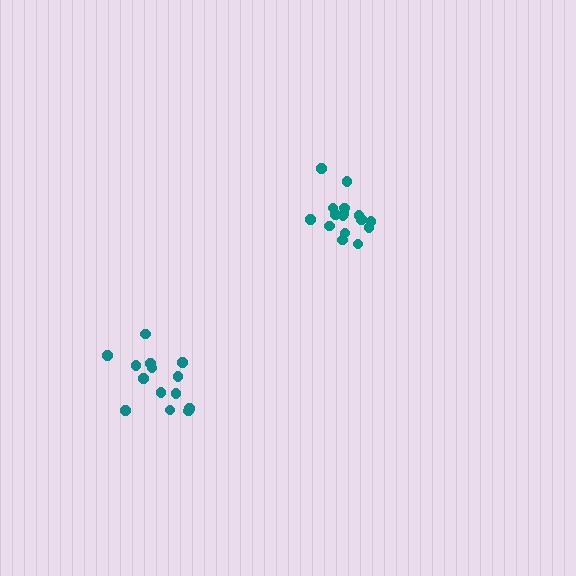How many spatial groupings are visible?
There are 2 spatial groupings.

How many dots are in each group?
Group 1: 16 dots, Group 2: 14 dots (30 total).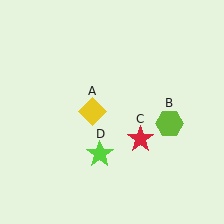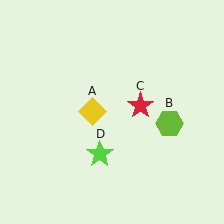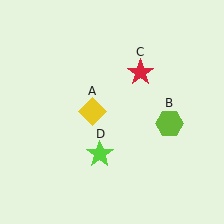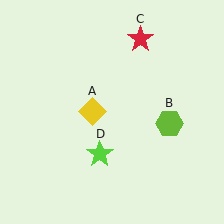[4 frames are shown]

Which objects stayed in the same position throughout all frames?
Yellow diamond (object A) and lime hexagon (object B) and lime star (object D) remained stationary.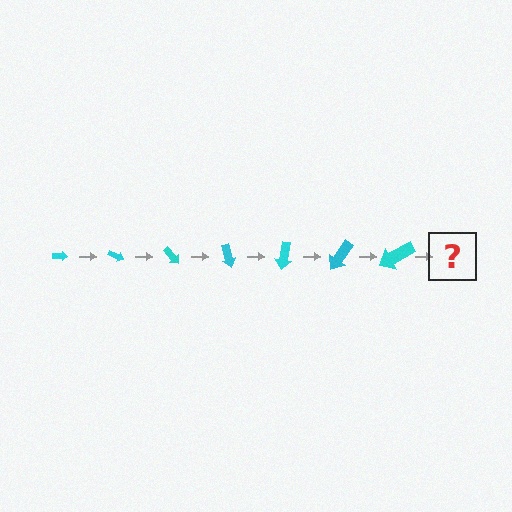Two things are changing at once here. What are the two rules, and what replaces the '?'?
The two rules are that the arrow grows larger each step and it rotates 25 degrees each step. The '?' should be an arrow, larger than the previous one and rotated 175 degrees from the start.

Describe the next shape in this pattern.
It should be an arrow, larger than the previous one and rotated 175 degrees from the start.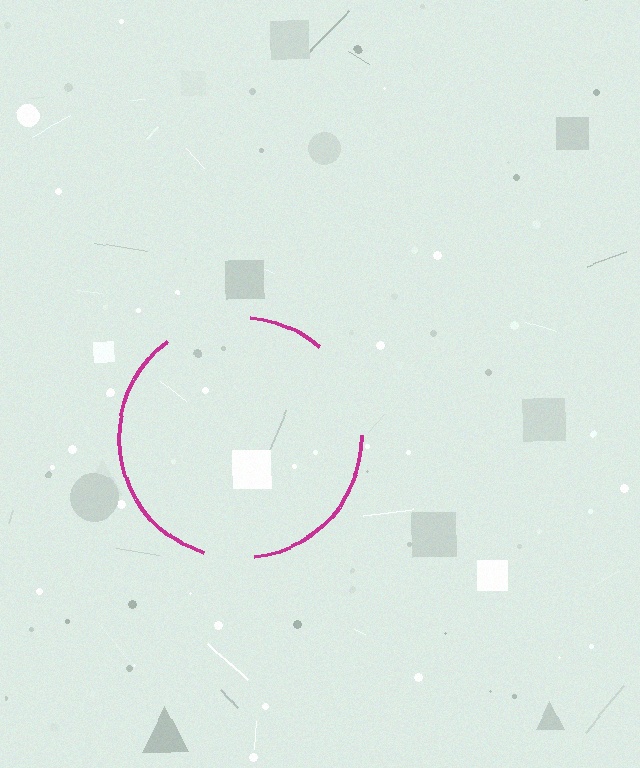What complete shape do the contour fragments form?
The contour fragments form a circle.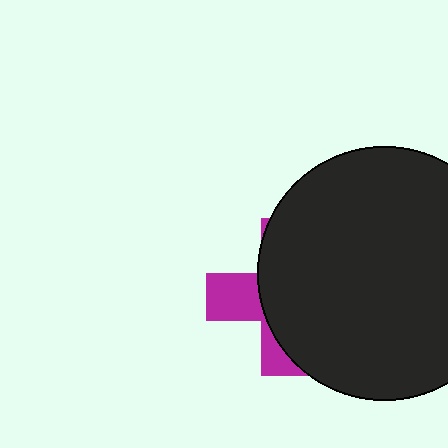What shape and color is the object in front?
The object in front is a black circle.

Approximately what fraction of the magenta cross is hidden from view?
Roughly 70% of the magenta cross is hidden behind the black circle.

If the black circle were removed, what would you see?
You would see the complete magenta cross.